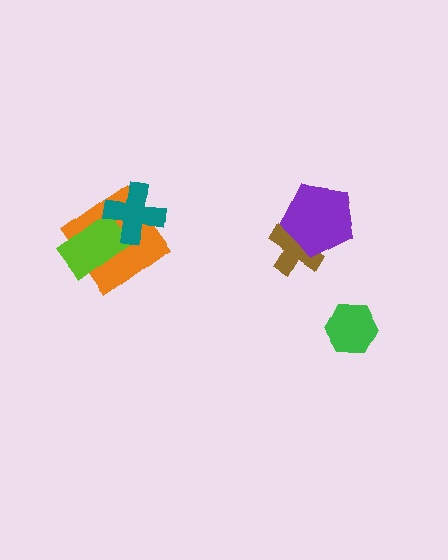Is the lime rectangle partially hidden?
Yes, it is partially covered by another shape.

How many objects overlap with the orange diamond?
2 objects overlap with the orange diamond.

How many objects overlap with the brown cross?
1 object overlaps with the brown cross.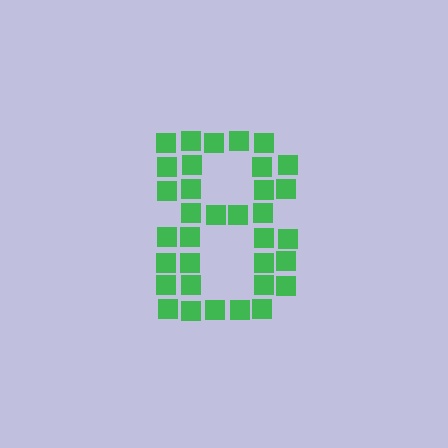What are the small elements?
The small elements are squares.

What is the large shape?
The large shape is the digit 8.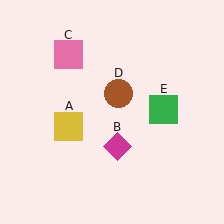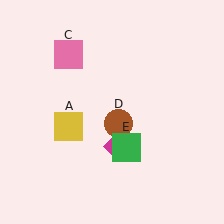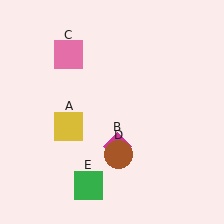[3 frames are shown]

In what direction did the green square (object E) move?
The green square (object E) moved down and to the left.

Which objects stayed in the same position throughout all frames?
Yellow square (object A) and magenta diamond (object B) and pink square (object C) remained stationary.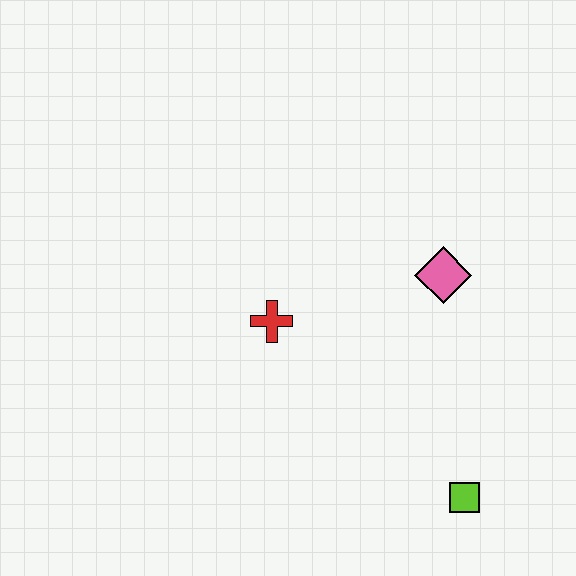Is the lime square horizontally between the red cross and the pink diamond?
No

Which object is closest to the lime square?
The pink diamond is closest to the lime square.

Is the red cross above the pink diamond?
No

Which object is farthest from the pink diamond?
The lime square is farthest from the pink diamond.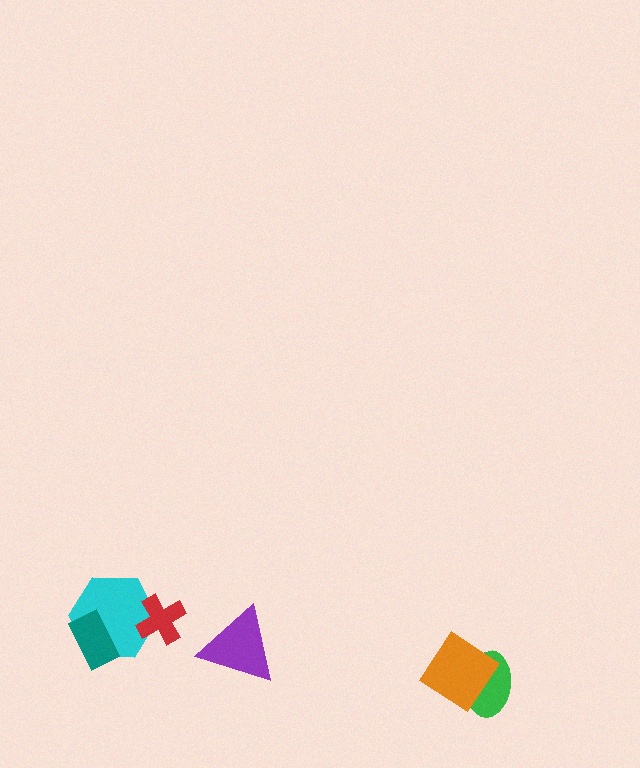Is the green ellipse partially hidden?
Yes, it is partially covered by another shape.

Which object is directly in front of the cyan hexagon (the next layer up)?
The teal rectangle is directly in front of the cyan hexagon.